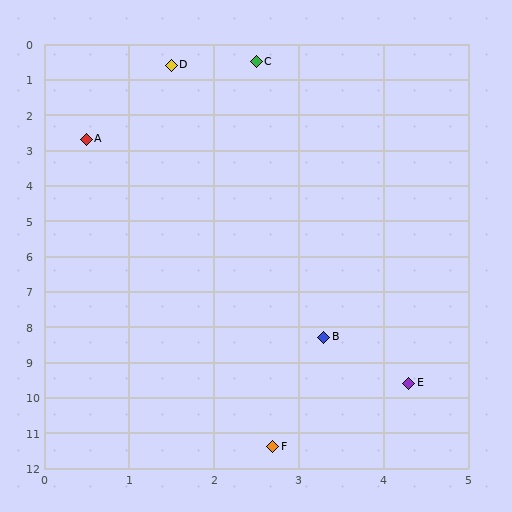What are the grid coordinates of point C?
Point C is at approximately (2.5, 0.5).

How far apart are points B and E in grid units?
Points B and E are about 1.6 grid units apart.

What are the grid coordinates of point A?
Point A is at approximately (0.5, 2.7).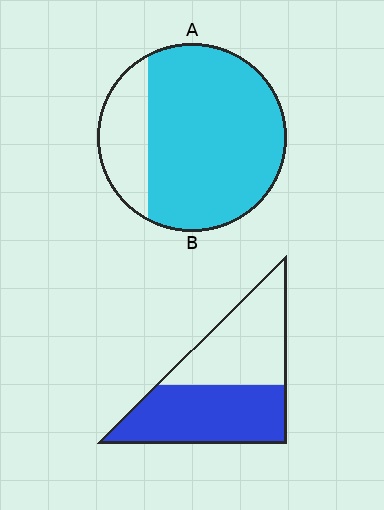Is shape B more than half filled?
Roughly half.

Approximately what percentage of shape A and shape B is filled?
A is approximately 80% and B is approximately 55%.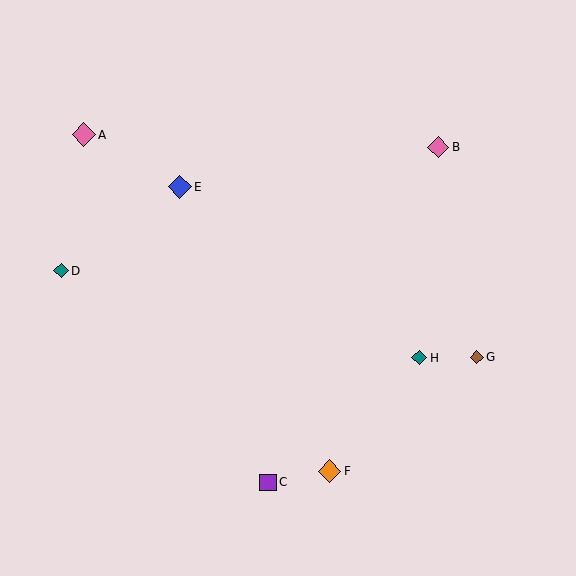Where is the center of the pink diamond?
The center of the pink diamond is at (84, 135).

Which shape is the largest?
The pink diamond (labeled A) is the largest.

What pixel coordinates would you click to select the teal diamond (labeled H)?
Click at (419, 358) to select the teal diamond H.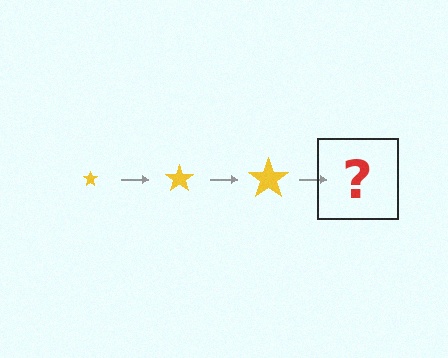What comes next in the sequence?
The next element should be a yellow star, larger than the previous one.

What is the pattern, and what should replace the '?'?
The pattern is that the star gets progressively larger each step. The '?' should be a yellow star, larger than the previous one.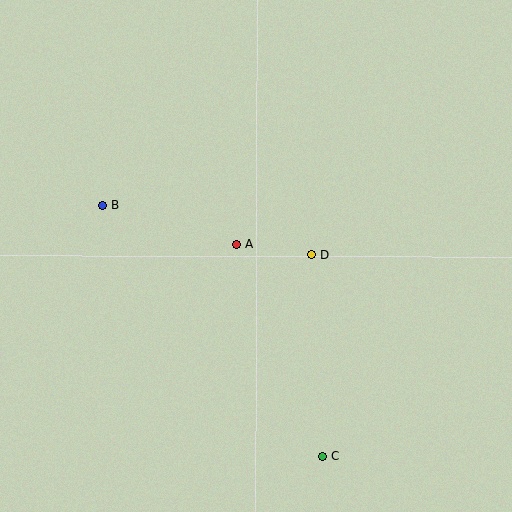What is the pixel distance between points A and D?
The distance between A and D is 76 pixels.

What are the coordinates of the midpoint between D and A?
The midpoint between D and A is at (274, 250).